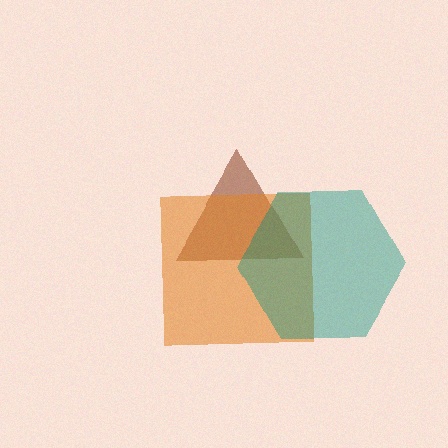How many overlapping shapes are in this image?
There are 3 overlapping shapes in the image.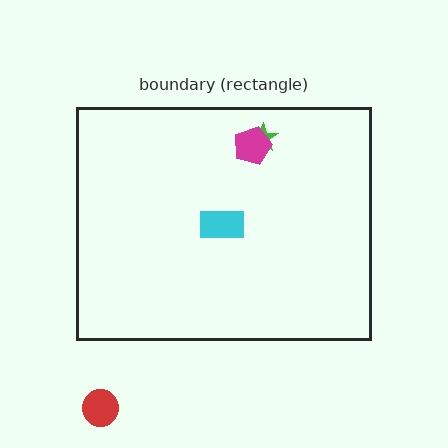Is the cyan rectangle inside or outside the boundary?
Inside.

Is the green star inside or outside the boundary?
Inside.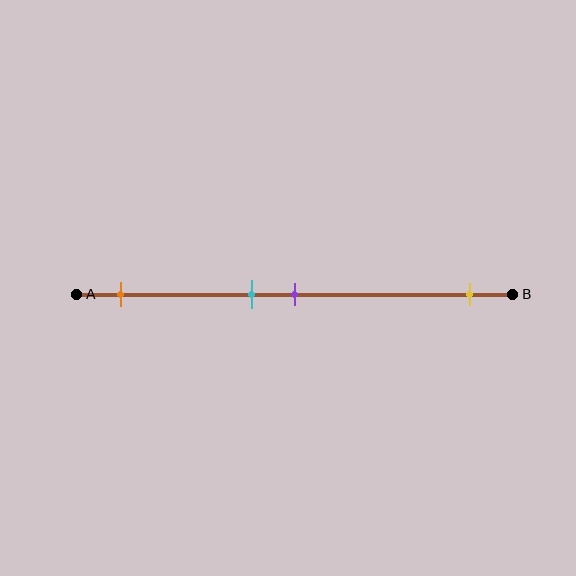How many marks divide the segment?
There are 4 marks dividing the segment.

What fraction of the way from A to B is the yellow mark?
The yellow mark is approximately 90% (0.9) of the way from A to B.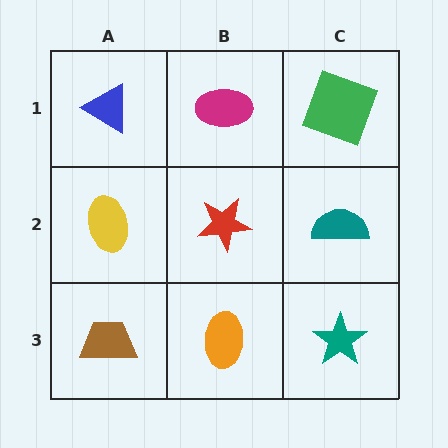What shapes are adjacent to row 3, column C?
A teal semicircle (row 2, column C), an orange ellipse (row 3, column B).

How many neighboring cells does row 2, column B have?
4.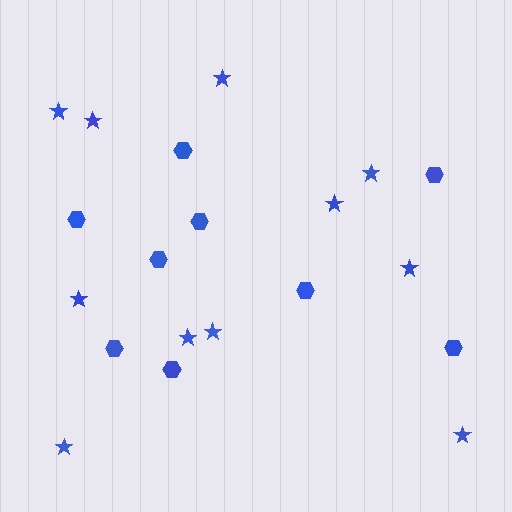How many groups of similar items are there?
There are 2 groups: one group of hexagons (9) and one group of stars (11).